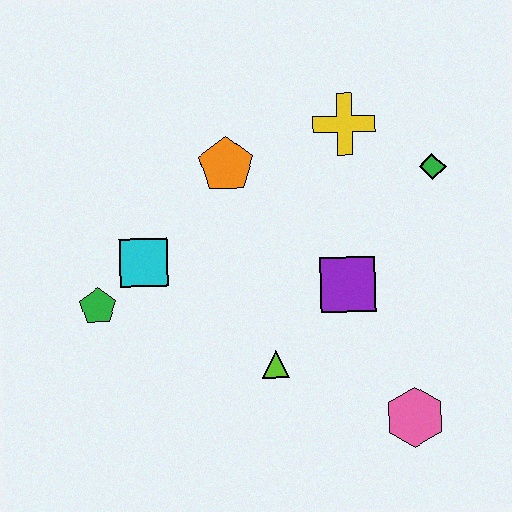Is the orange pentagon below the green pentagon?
No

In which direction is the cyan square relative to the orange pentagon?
The cyan square is below the orange pentagon.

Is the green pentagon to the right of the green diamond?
No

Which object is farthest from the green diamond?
The green pentagon is farthest from the green diamond.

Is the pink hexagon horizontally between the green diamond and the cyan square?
Yes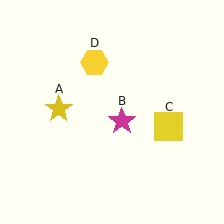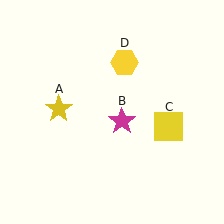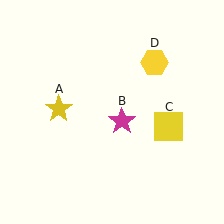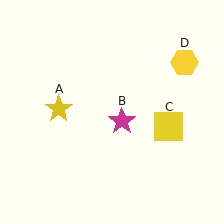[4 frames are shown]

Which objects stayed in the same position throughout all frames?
Yellow star (object A) and magenta star (object B) and yellow square (object C) remained stationary.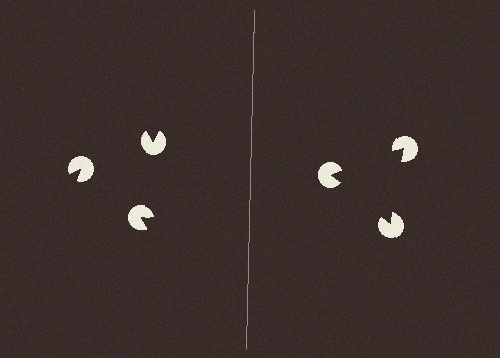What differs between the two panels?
The pac-man discs are positioned identically on both sides; only the wedge orientations differ. On the right they align to a triangle; on the left they are misaligned.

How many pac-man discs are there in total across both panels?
6 — 3 on each side.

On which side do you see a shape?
An illusory triangle appears on the right side. On the left side the wedge cuts are rotated, so no coherent shape forms.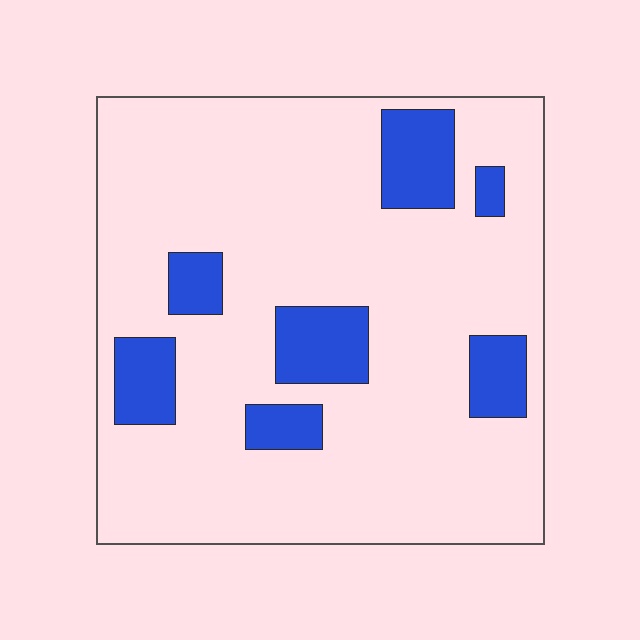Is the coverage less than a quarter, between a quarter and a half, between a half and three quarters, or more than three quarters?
Less than a quarter.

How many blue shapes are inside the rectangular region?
7.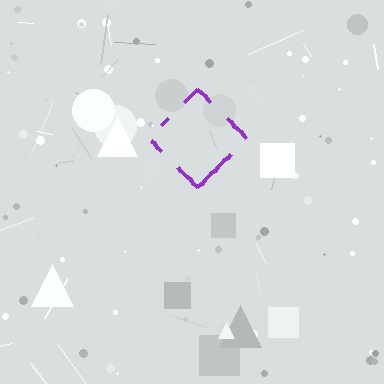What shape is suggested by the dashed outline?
The dashed outline suggests a diamond.